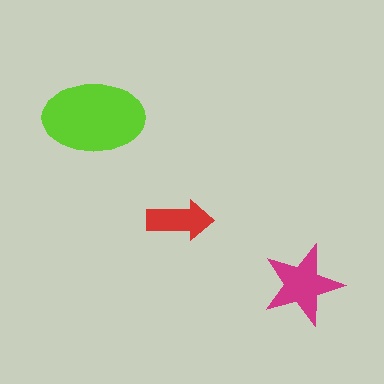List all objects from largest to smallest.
The lime ellipse, the magenta star, the red arrow.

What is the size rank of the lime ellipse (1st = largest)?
1st.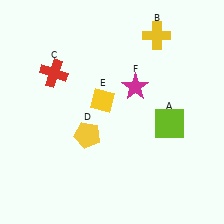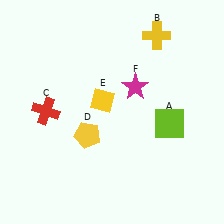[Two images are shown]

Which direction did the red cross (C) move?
The red cross (C) moved down.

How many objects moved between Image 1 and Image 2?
1 object moved between the two images.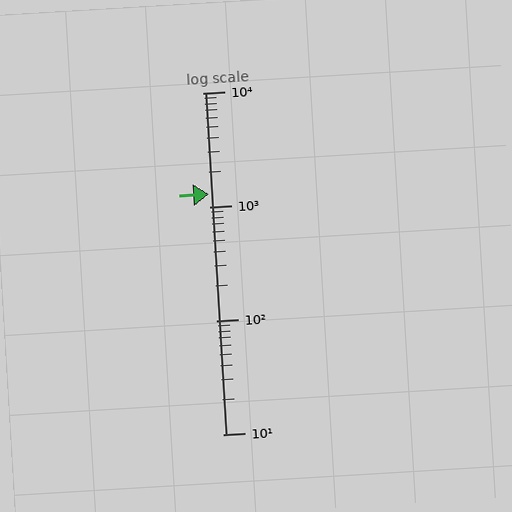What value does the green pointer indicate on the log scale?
The pointer indicates approximately 1300.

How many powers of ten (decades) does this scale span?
The scale spans 3 decades, from 10 to 10000.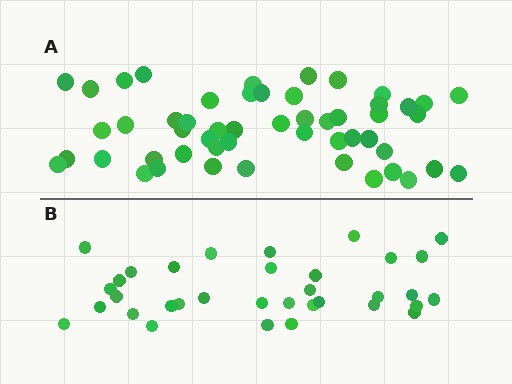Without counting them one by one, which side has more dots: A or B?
Region A (the top region) has more dots.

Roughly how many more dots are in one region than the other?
Region A has approximately 20 more dots than region B.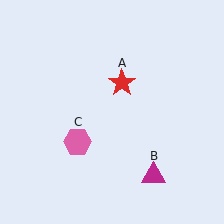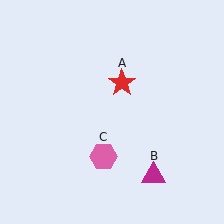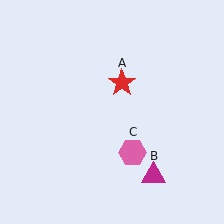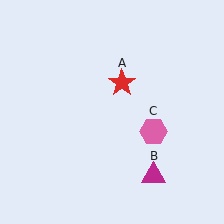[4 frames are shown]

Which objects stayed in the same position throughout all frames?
Red star (object A) and magenta triangle (object B) remained stationary.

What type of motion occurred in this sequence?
The pink hexagon (object C) rotated counterclockwise around the center of the scene.